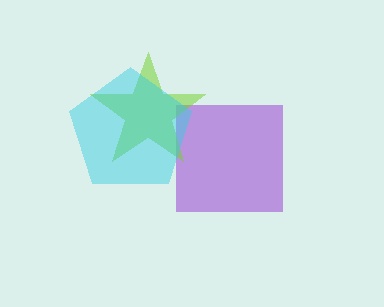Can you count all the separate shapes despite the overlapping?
Yes, there are 3 separate shapes.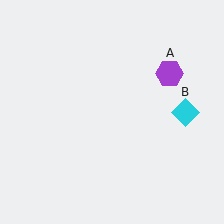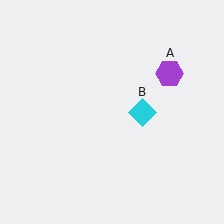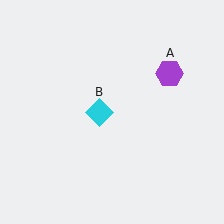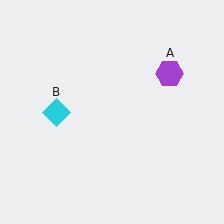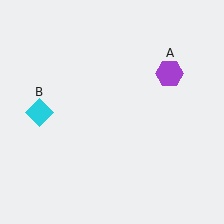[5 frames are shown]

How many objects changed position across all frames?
1 object changed position: cyan diamond (object B).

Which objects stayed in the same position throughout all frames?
Purple hexagon (object A) remained stationary.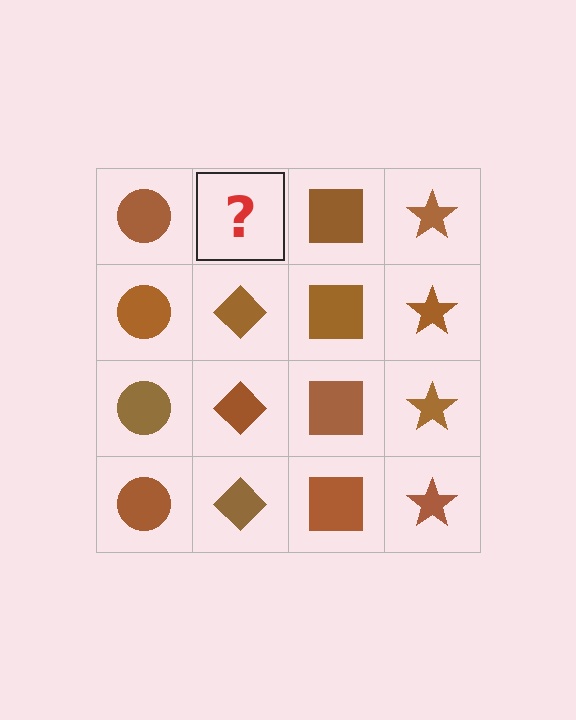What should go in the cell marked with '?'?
The missing cell should contain a brown diamond.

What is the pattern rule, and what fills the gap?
The rule is that each column has a consistent shape. The gap should be filled with a brown diamond.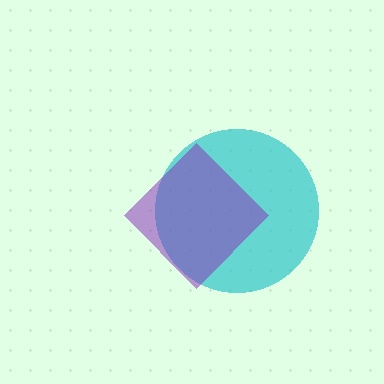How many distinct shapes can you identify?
There are 2 distinct shapes: a cyan circle, a purple diamond.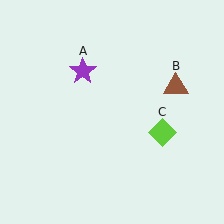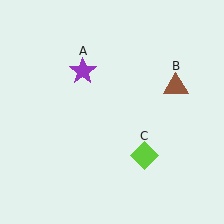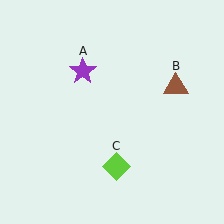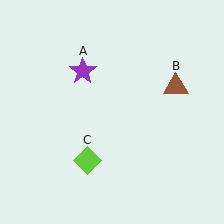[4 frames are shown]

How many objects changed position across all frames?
1 object changed position: lime diamond (object C).